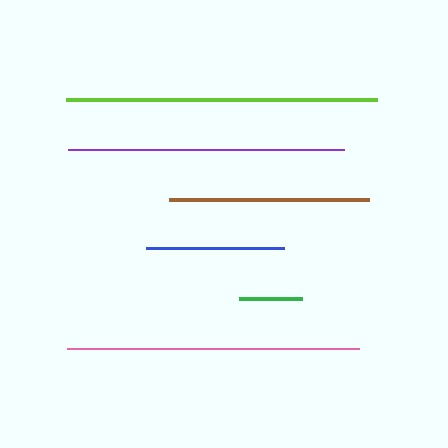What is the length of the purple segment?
The purple segment is approximately 277 pixels long.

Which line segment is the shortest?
The green line is the shortest at approximately 63 pixels.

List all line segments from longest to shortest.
From longest to shortest: lime, pink, purple, brown, blue, green.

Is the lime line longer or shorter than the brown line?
The lime line is longer than the brown line.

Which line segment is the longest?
The lime line is the longest at approximately 311 pixels.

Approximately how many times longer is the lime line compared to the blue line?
The lime line is approximately 2.3 times the length of the blue line.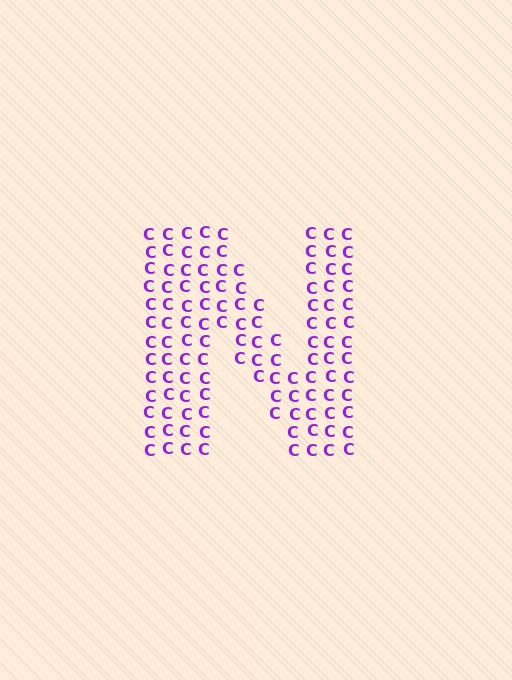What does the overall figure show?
The overall figure shows the letter N.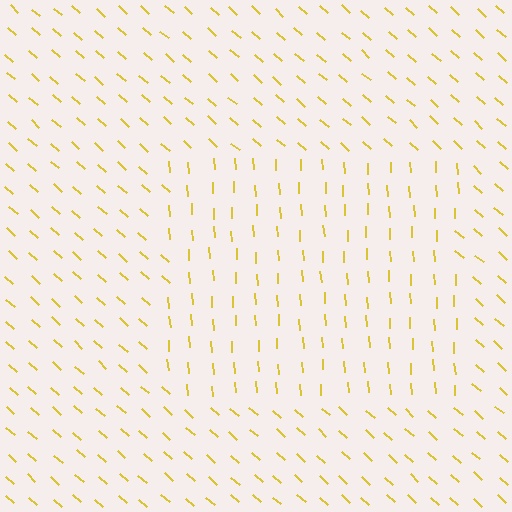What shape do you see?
I see a rectangle.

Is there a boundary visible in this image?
Yes, there is a texture boundary formed by a change in line orientation.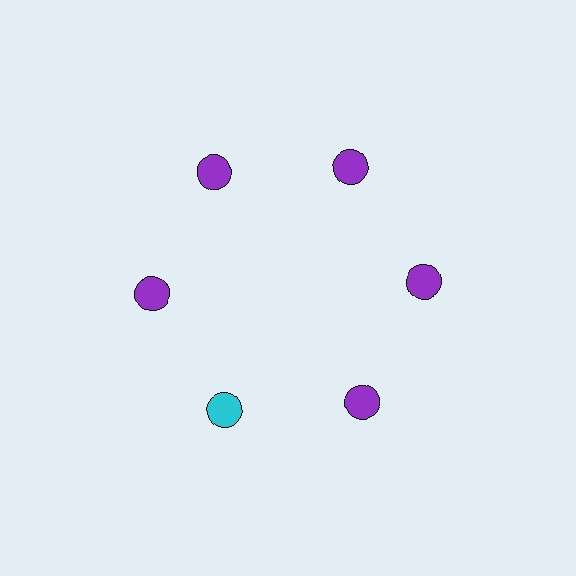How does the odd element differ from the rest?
It has a different color: cyan instead of purple.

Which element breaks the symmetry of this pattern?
The cyan circle at roughly the 7 o'clock position breaks the symmetry. All other shapes are purple circles.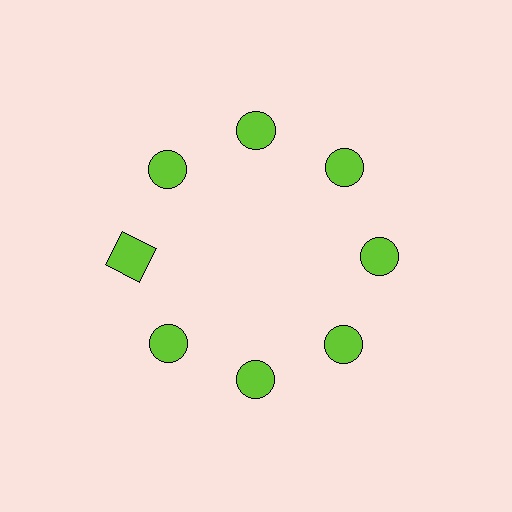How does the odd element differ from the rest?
It has a different shape: square instead of circle.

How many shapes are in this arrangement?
There are 8 shapes arranged in a ring pattern.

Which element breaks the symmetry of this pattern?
The lime square at roughly the 9 o'clock position breaks the symmetry. All other shapes are lime circles.